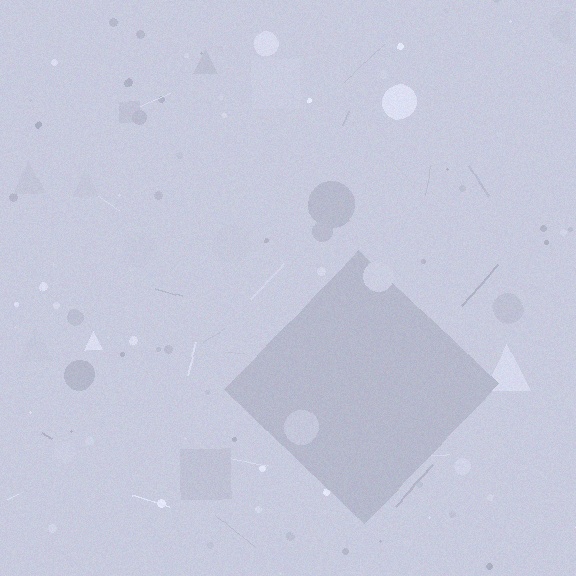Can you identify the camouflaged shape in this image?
The camouflaged shape is a diamond.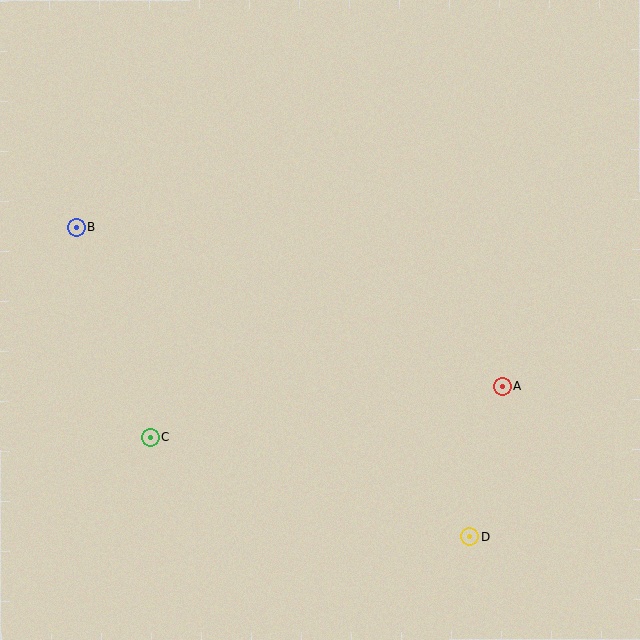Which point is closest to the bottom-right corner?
Point D is closest to the bottom-right corner.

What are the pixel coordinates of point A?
Point A is at (502, 386).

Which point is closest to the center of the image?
Point A at (502, 386) is closest to the center.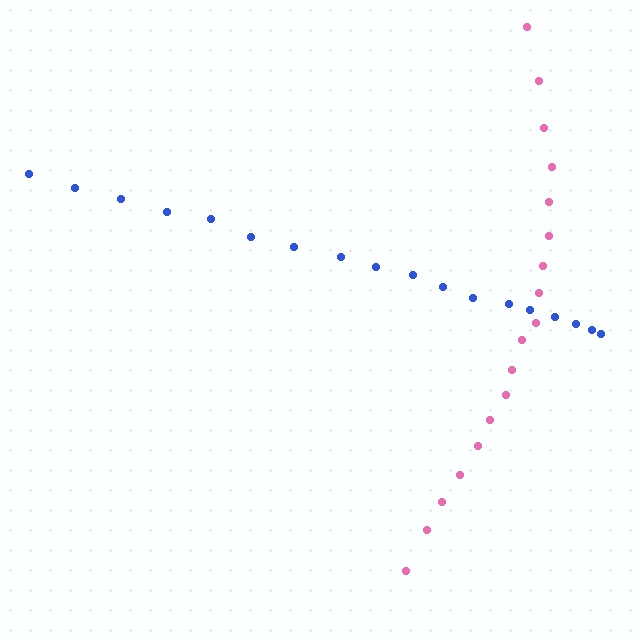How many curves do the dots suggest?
There are 2 distinct paths.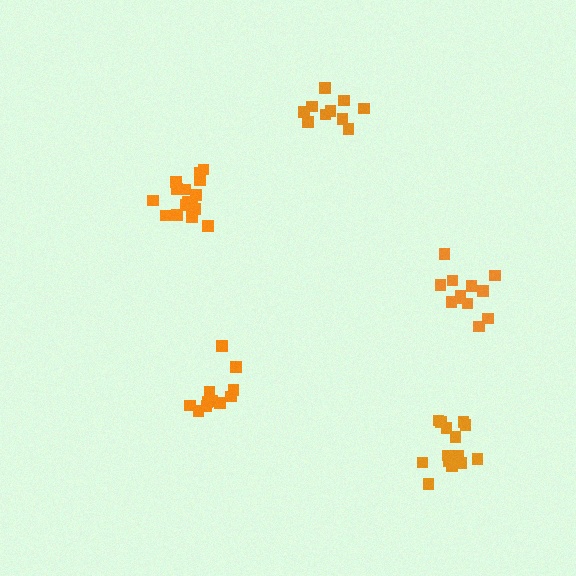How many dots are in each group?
Group 1: 11 dots, Group 2: 12 dots, Group 3: 16 dots, Group 4: 11 dots, Group 5: 15 dots (65 total).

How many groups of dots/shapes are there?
There are 5 groups.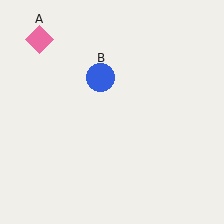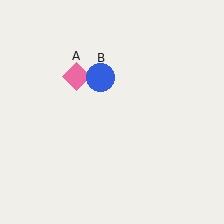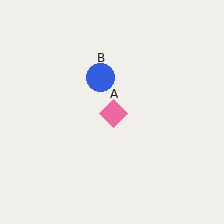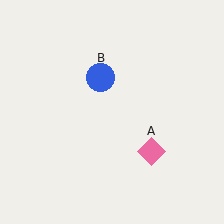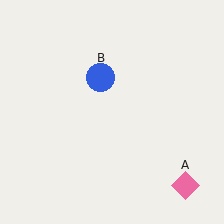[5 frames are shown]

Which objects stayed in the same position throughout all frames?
Blue circle (object B) remained stationary.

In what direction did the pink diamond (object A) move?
The pink diamond (object A) moved down and to the right.